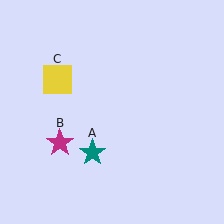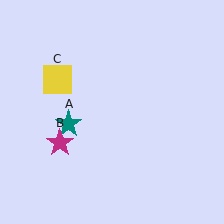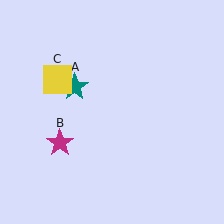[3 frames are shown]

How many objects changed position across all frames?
1 object changed position: teal star (object A).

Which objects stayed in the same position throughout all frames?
Magenta star (object B) and yellow square (object C) remained stationary.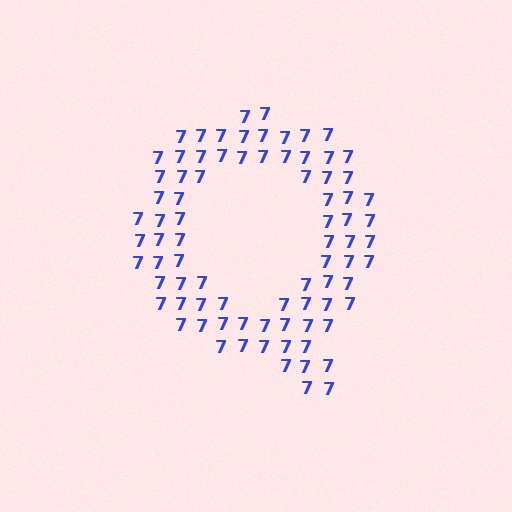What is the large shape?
The large shape is the letter Q.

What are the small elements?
The small elements are digit 7's.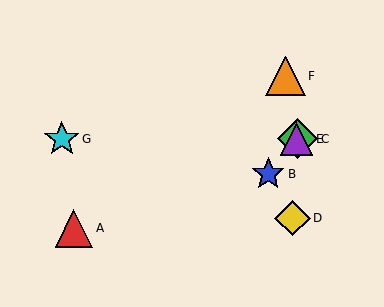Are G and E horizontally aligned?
Yes, both are at y≈139.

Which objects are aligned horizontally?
Objects C, E, G are aligned horizontally.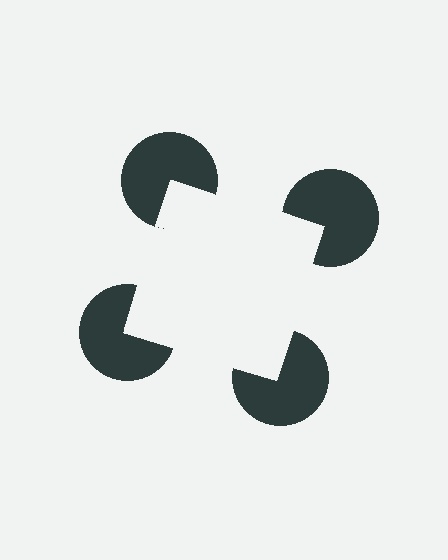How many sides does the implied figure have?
4 sides.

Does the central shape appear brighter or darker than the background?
It typically appears slightly brighter than the background, even though no actual brightness change is drawn.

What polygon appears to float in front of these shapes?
An illusory square — its edges are inferred from the aligned wedge cuts in the pac-man discs, not physically drawn.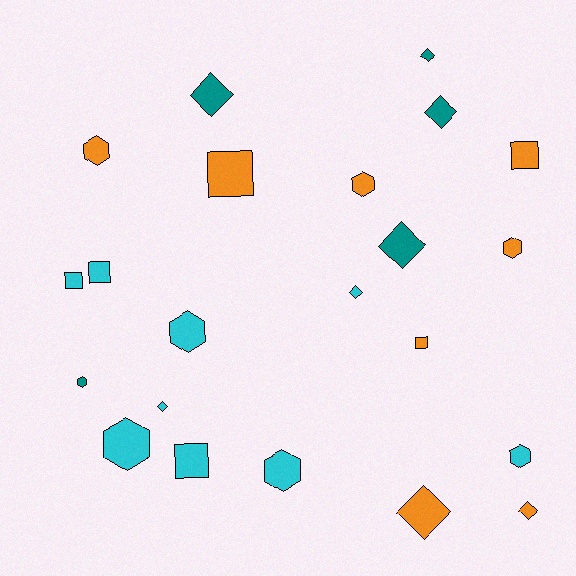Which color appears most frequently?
Cyan, with 9 objects.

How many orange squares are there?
There are 3 orange squares.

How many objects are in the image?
There are 22 objects.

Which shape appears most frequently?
Hexagon, with 8 objects.